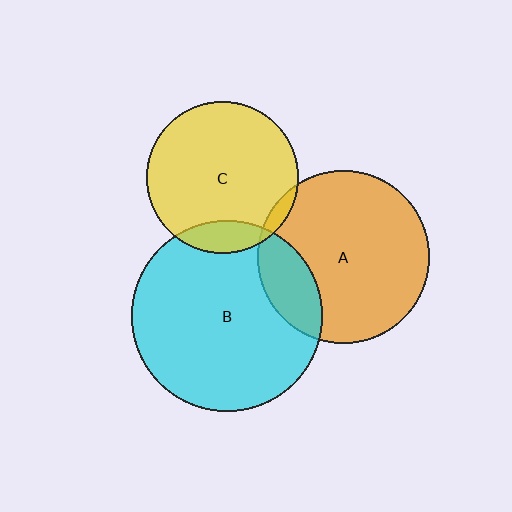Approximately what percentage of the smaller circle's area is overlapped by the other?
Approximately 10%.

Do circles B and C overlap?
Yes.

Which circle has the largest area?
Circle B (cyan).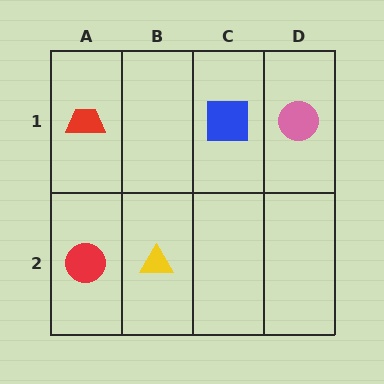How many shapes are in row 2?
2 shapes.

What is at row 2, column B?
A yellow triangle.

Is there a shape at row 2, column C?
No, that cell is empty.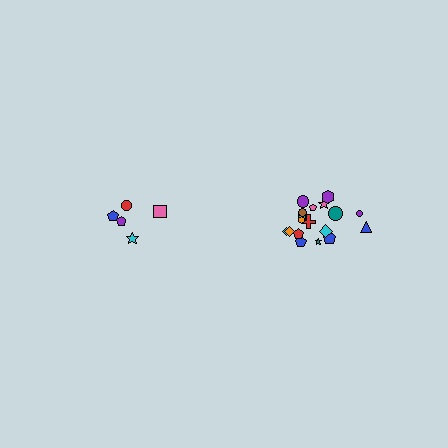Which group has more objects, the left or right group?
The right group.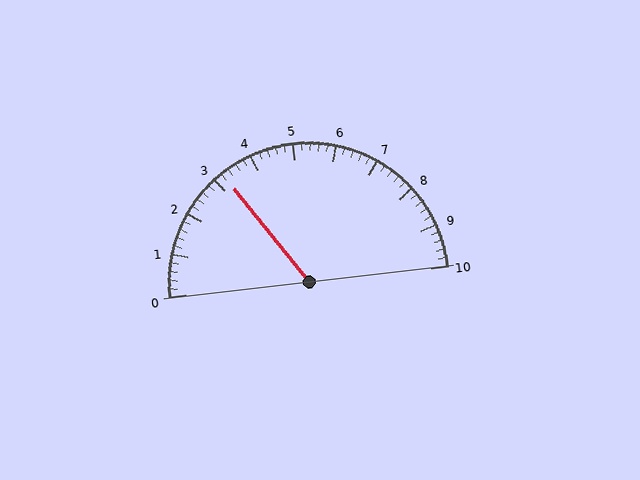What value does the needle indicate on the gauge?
The needle indicates approximately 3.2.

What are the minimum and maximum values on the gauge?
The gauge ranges from 0 to 10.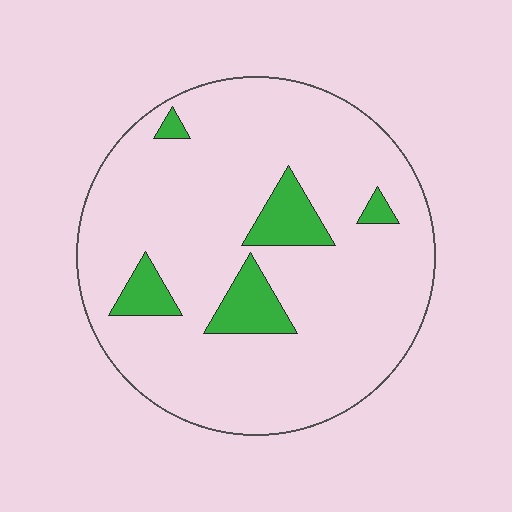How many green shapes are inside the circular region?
5.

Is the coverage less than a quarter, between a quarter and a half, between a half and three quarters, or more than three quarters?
Less than a quarter.